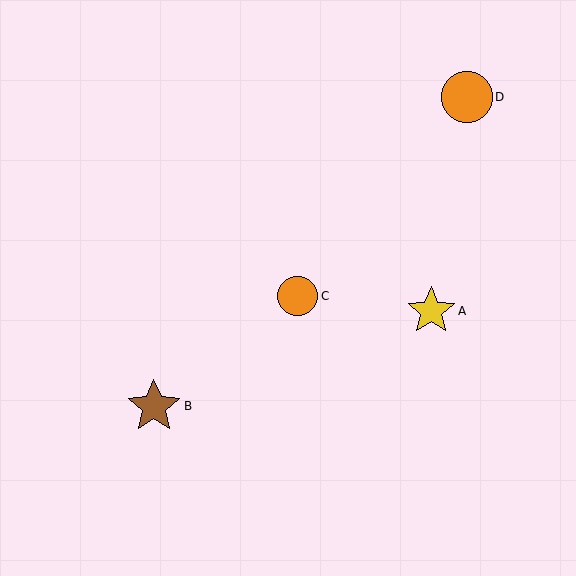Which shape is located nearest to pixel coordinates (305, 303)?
The orange circle (labeled C) at (298, 296) is nearest to that location.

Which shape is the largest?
The brown star (labeled B) is the largest.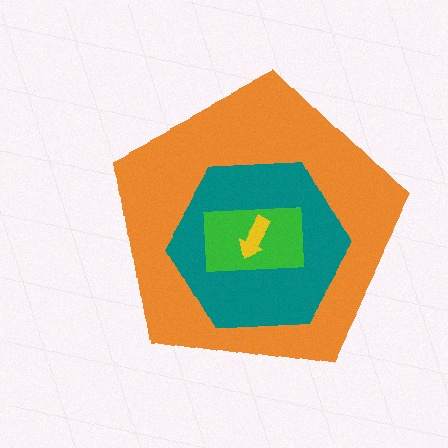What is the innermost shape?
The yellow arrow.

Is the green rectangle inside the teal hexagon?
Yes.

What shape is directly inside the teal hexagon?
The green rectangle.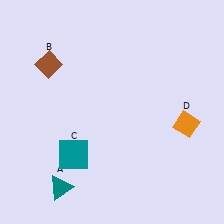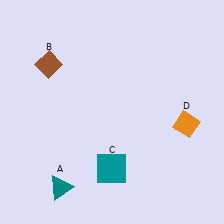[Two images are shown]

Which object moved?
The teal square (C) moved right.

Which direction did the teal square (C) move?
The teal square (C) moved right.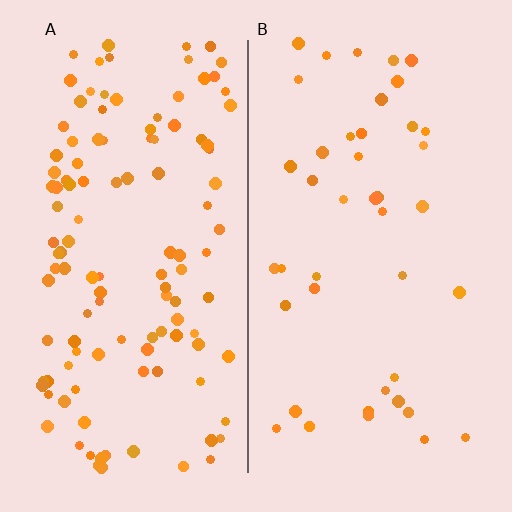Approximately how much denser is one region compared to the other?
Approximately 2.9× — region A over region B.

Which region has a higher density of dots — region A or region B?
A (the left).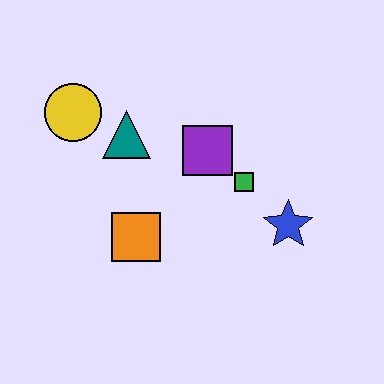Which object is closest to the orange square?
The teal triangle is closest to the orange square.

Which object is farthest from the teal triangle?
The blue star is farthest from the teal triangle.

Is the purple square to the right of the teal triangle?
Yes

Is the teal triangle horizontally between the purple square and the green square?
No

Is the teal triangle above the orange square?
Yes